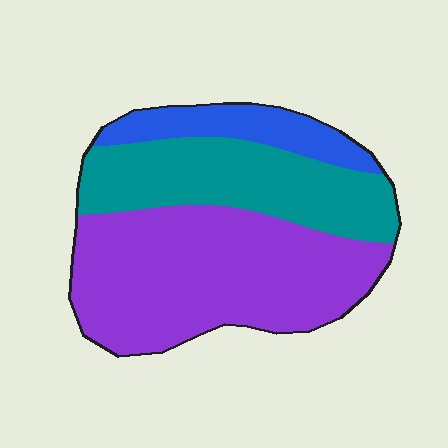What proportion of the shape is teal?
Teal covers around 35% of the shape.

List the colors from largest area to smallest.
From largest to smallest: purple, teal, blue.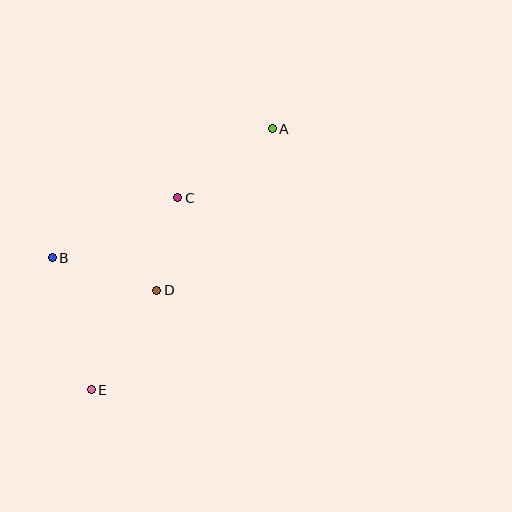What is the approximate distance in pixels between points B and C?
The distance between B and C is approximately 139 pixels.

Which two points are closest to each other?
Points C and D are closest to each other.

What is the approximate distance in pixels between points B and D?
The distance between B and D is approximately 110 pixels.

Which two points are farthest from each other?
Points A and E are farthest from each other.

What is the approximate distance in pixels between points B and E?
The distance between B and E is approximately 138 pixels.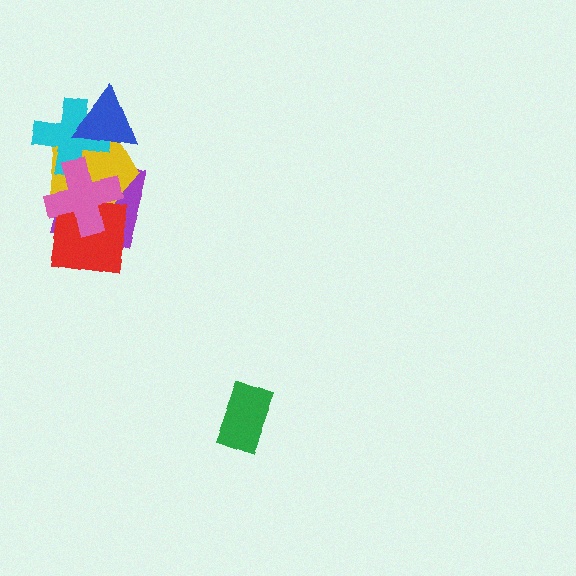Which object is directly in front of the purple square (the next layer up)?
The yellow pentagon is directly in front of the purple square.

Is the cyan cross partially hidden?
Yes, it is partially covered by another shape.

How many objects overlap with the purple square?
4 objects overlap with the purple square.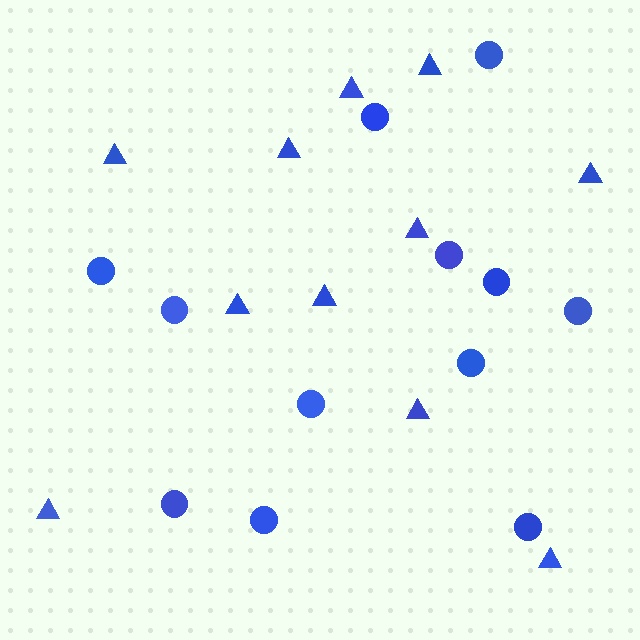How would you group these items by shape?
There are 2 groups: one group of triangles (11) and one group of circles (12).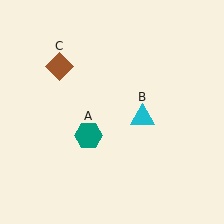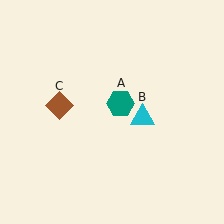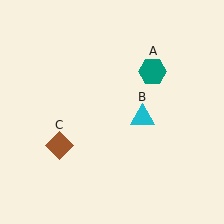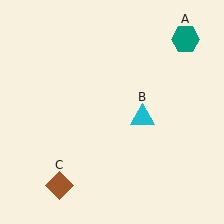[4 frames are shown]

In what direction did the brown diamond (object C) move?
The brown diamond (object C) moved down.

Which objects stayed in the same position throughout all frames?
Cyan triangle (object B) remained stationary.